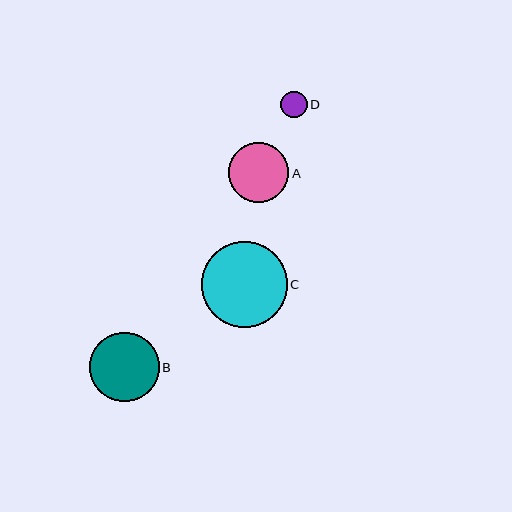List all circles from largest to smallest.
From largest to smallest: C, B, A, D.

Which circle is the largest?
Circle C is the largest with a size of approximately 86 pixels.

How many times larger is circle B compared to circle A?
Circle B is approximately 1.2 times the size of circle A.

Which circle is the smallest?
Circle D is the smallest with a size of approximately 27 pixels.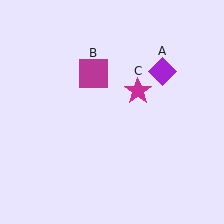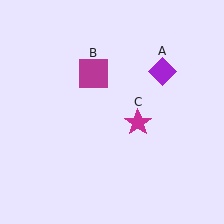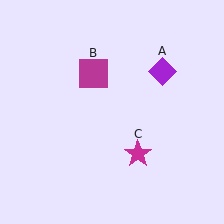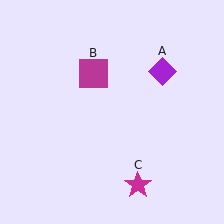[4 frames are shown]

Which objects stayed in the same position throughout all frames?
Purple diamond (object A) and magenta square (object B) remained stationary.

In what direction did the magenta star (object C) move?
The magenta star (object C) moved down.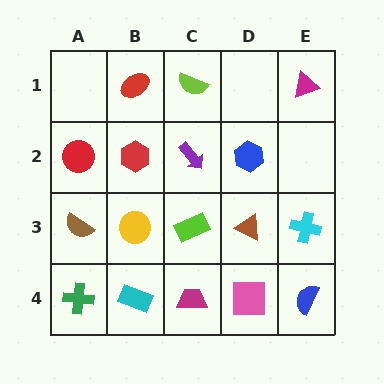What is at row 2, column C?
A purple arrow.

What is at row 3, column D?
A brown triangle.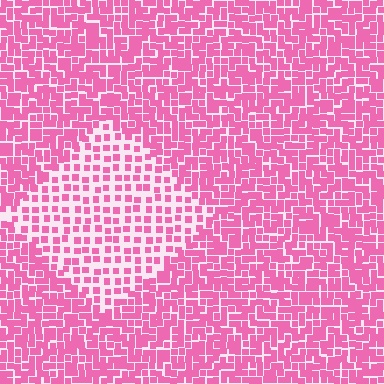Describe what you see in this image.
The image contains small pink elements arranged at two different densities. A diamond-shaped region is visible where the elements are less densely packed than the surrounding area.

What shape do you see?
I see a diamond.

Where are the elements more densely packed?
The elements are more densely packed outside the diamond boundary.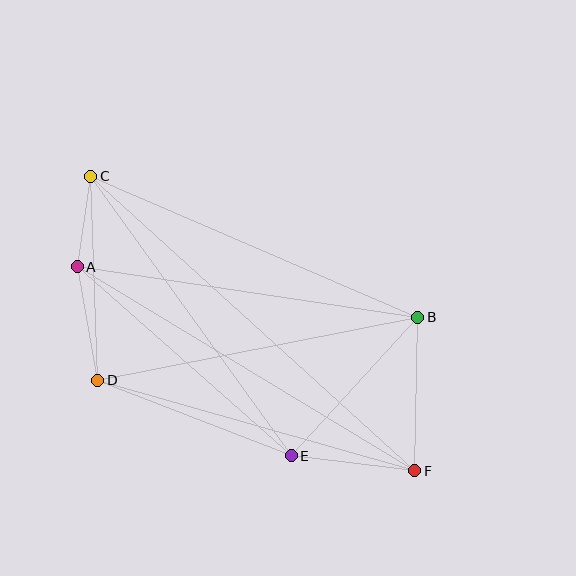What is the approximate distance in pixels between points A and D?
The distance between A and D is approximately 115 pixels.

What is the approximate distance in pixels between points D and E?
The distance between D and E is approximately 208 pixels.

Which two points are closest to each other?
Points A and C are closest to each other.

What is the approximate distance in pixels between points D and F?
The distance between D and F is approximately 330 pixels.